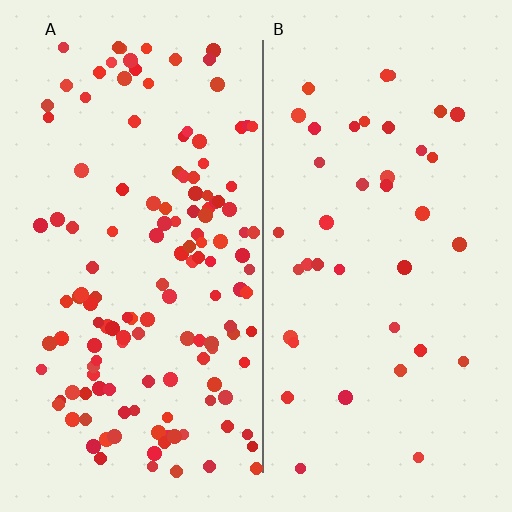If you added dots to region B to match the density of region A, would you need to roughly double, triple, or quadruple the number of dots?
Approximately quadruple.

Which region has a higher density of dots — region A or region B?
A (the left).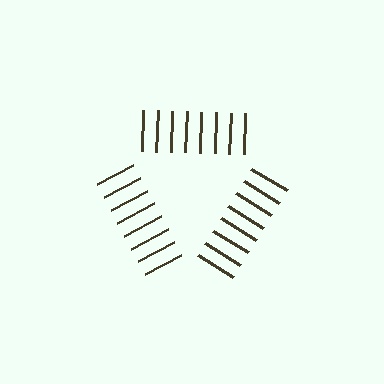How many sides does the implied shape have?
3 sides — the line-ends trace a triangle.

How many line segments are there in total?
24 — 8 along each of the 3 edges.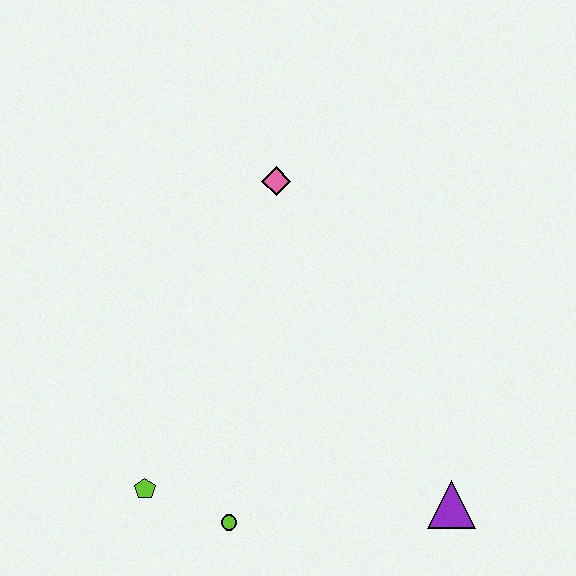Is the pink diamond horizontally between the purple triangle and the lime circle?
Yes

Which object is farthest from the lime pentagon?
The pink diamond is farthest from the lime pentagon.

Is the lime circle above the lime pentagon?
No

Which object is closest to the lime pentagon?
The lime circle is closest to the lime pentagon.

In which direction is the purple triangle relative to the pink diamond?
The purple triangle is below the pink diamond.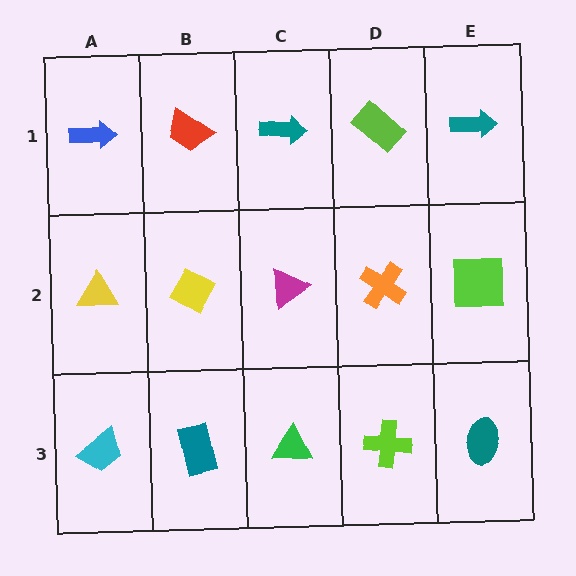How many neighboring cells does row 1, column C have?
3.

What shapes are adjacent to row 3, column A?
A yellow triangle (row 2, column A), a teal rectangle (row 3, column B).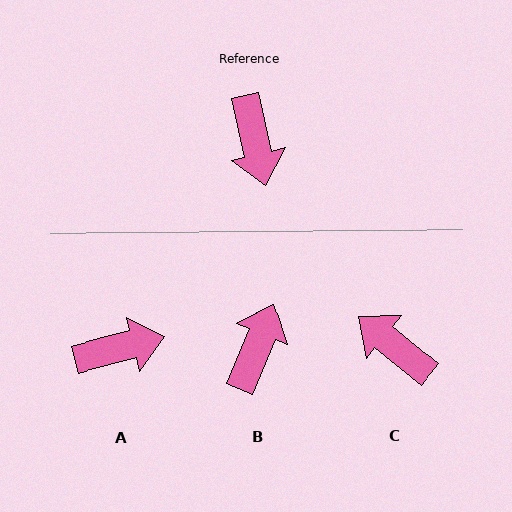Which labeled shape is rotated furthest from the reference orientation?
B, about 145 degrees away.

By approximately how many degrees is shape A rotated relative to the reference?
Approximately 91 degrees counter-clockwise.